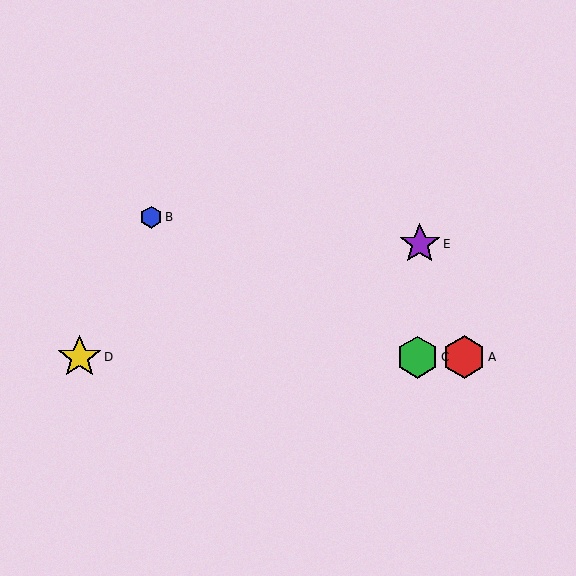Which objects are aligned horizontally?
Objects A, C, D are aligned horizontally.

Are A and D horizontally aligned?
Yes, both are at y≈357.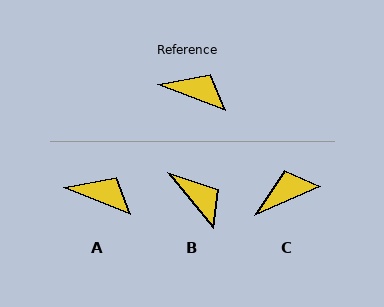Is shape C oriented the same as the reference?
No, it is off by about 46 degrees.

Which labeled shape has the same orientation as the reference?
A.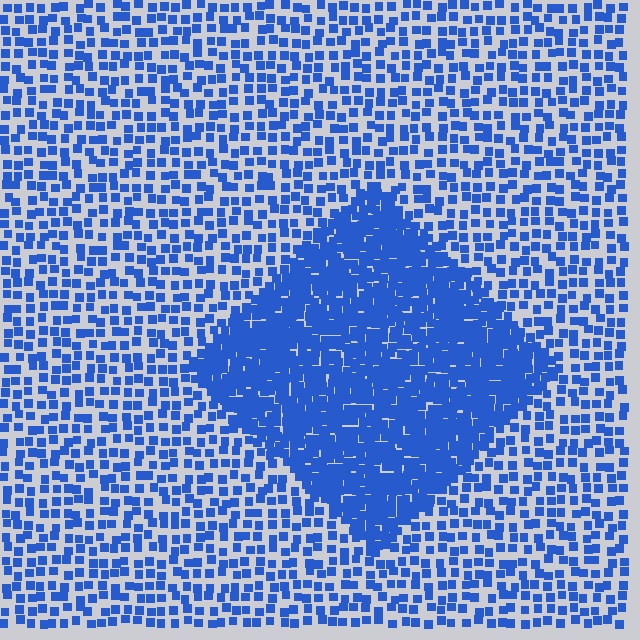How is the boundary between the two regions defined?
The boundary is defined by a change in element density (approximately 2.5x ratio). All elements are the same color, size, and shape.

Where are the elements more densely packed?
The elements are more densely packed inside the diamond boundary.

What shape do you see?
I see a diamond.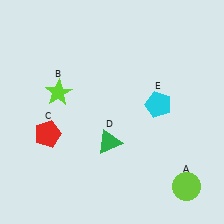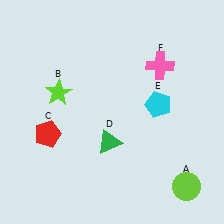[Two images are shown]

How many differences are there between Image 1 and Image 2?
There is 1 difference between the two images.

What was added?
A pink cross (F) was added in Image 2.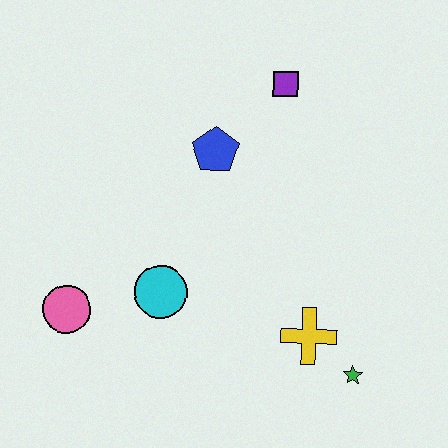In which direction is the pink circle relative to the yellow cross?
The pink circle is to the left of the yellow cross.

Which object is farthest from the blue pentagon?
The green star is farthest from the blue pentagon.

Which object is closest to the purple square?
The blue pentagon is closest to the purple square.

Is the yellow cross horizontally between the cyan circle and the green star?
Yes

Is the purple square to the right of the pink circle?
Yes